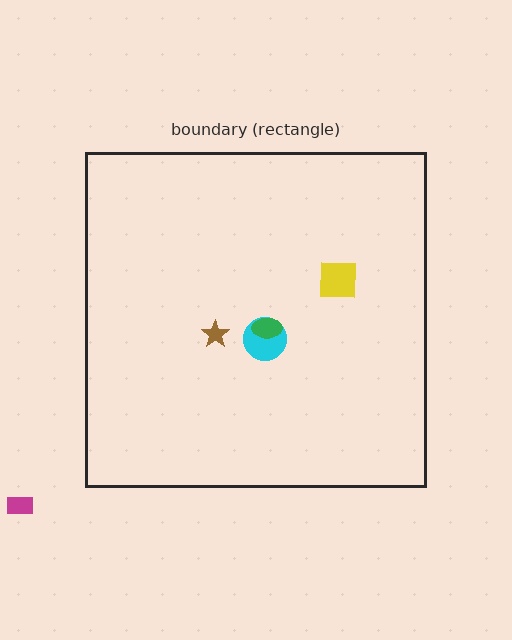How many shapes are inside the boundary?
4 inside, 1 outside.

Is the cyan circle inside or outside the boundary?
Inside.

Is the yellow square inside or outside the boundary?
Inside.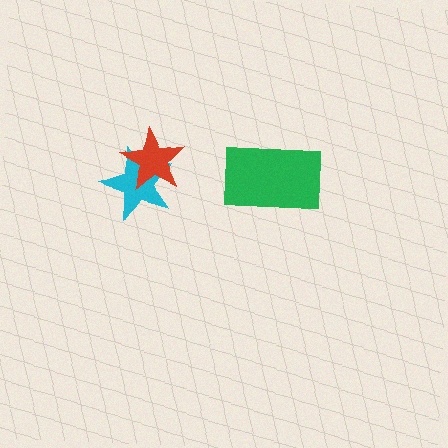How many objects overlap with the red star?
1 object overlaps with the red star.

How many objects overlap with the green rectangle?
0 objects overlap with the green rectangle.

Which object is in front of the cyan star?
The red star is in front of the cyan star.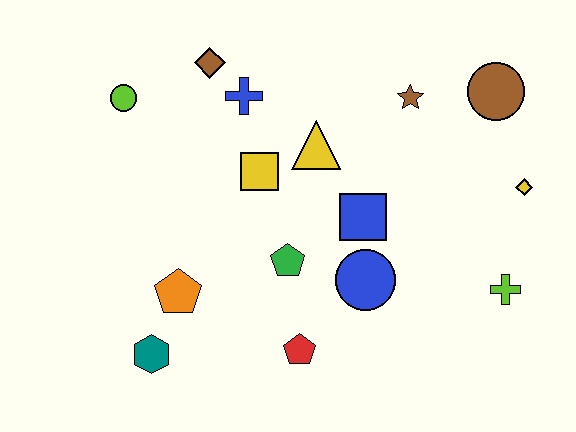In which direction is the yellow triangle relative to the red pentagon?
The yellow triangle is above the red pentagon.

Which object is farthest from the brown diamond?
The lime cross is farthest from the brown diamond.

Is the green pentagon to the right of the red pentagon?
No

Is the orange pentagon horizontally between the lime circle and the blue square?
Yes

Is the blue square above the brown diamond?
No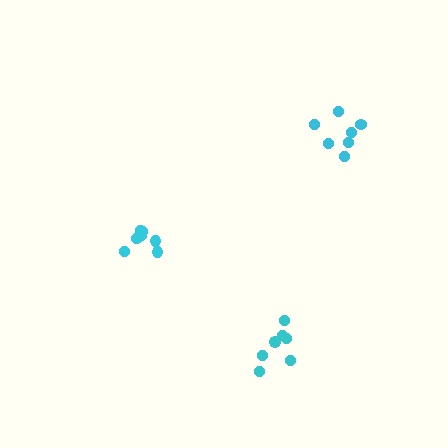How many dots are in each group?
Group 1: 9 dots, Group 2: 7 dots, Group 3: 7 dots (23 total).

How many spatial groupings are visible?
There are 3 spatial groupings.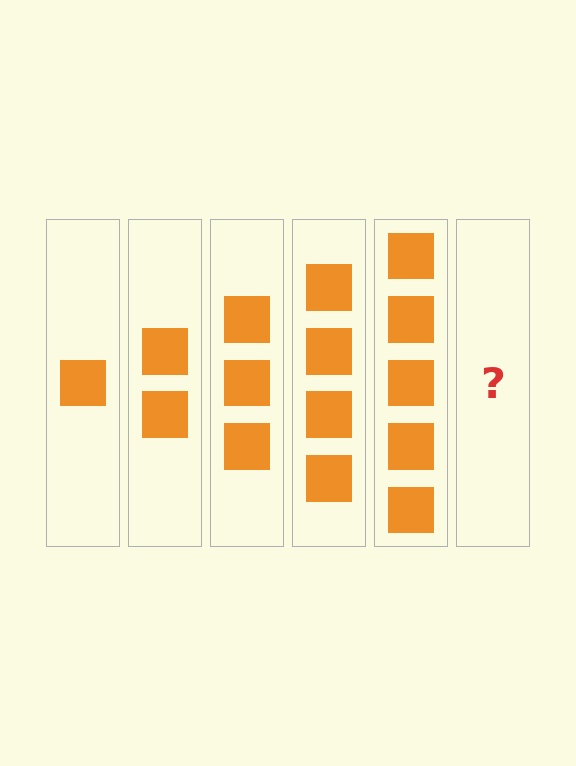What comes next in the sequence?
The next element should be 6 squares.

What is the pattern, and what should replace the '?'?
The pattern is that each step adds one more square. The '?' should be 6 squares.